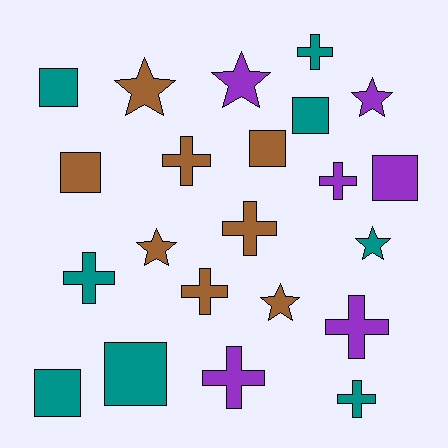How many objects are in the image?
There are 22 objects.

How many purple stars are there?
There are 2 purple stars.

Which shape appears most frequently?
Cross, with 9 objects.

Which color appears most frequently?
Teal, with 8 objects.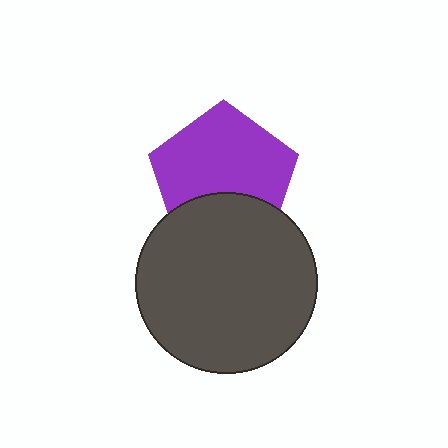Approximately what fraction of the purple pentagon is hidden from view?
Roughly 31% of the purple pentagon is hidden behind the dark gray circle.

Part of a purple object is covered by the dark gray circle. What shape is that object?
It is a pentagon.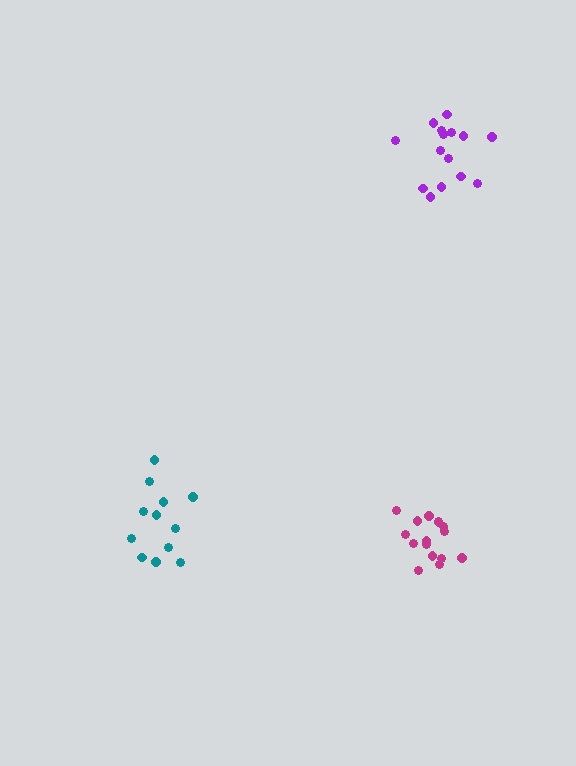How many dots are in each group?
Group 1: 15 dots, Group 2: 16 dots, Group 3: 12 dots (43 total).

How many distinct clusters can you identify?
There are 3 distinct clusters.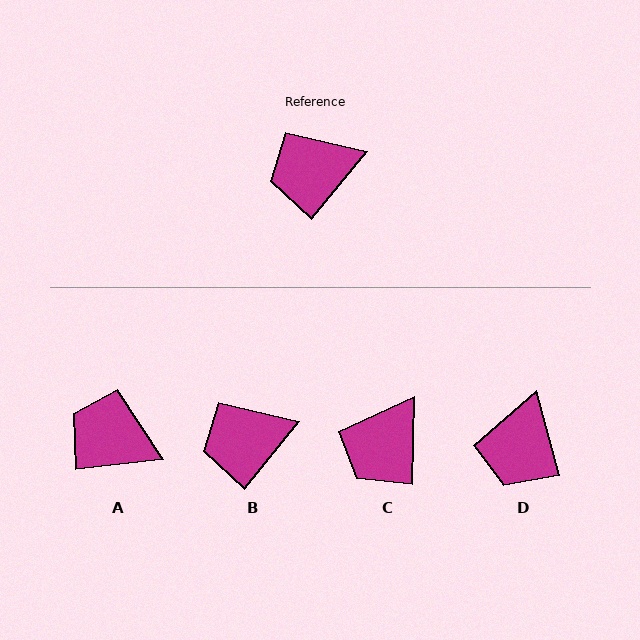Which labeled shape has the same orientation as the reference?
B.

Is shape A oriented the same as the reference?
No, it is off by about 44 degrees.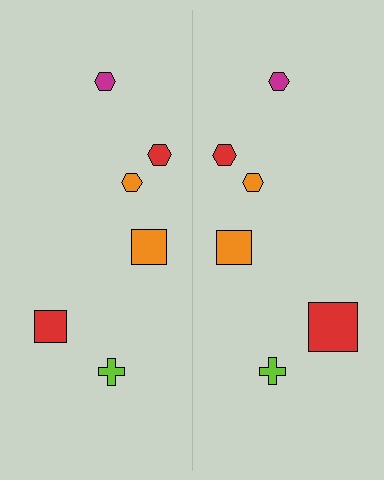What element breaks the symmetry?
The red square on the right side has a different size than its mirror counterpart.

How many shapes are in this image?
There are 12 shapes in this image.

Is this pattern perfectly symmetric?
No, the pattern is not perfectly symmetric. The red square on the right side has a different size than its mirror counterpart.